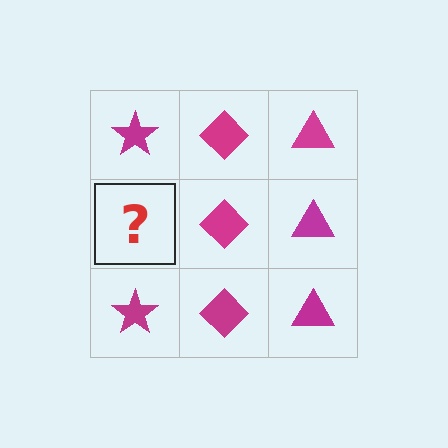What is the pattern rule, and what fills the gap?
The rule is that each column has a consistent shape. The gap should be filled with a magenta star.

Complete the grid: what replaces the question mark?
The question mark should be replaced with a magenta star.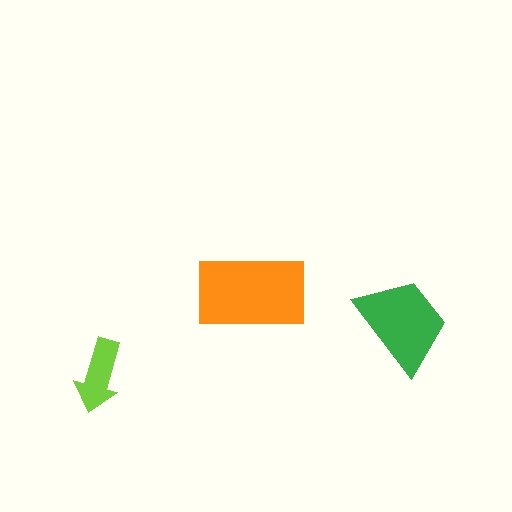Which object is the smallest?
The lime arrow.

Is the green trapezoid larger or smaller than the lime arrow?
Larger.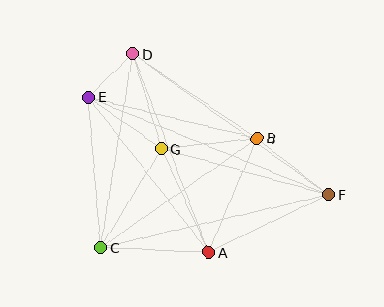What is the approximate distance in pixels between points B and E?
The distance between B and E is approximately 174 pixels.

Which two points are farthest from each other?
Points E and F are farthest from each other.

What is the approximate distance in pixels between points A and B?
The distance between A and B is approximately 124 pixels.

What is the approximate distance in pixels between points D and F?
The distance between D and F is approximately 241 pixels.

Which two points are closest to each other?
Points D and E are closest to each other.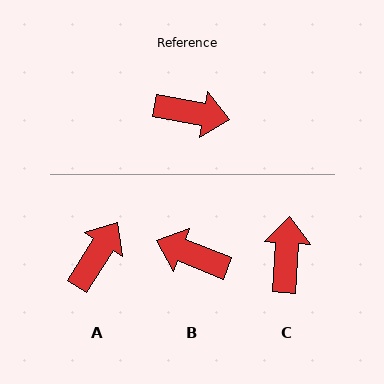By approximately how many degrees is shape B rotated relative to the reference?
Approximately 169 degrees counter-clockwise.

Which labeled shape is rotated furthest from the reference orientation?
B, about 169 degrees away.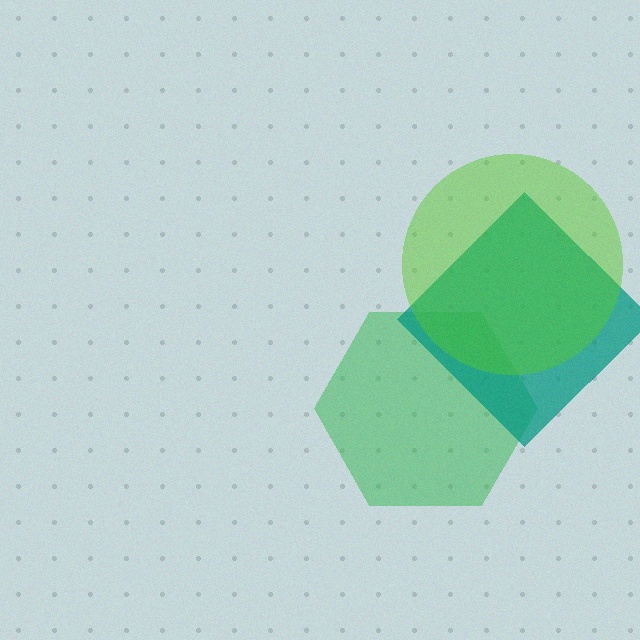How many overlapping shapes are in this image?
There are 3 overlapping shapes in the image.